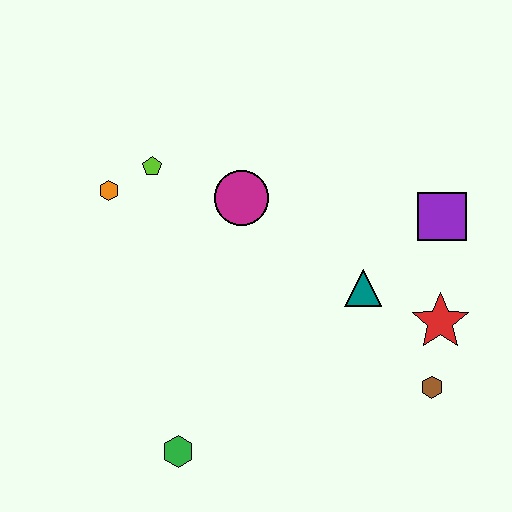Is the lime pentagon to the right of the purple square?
No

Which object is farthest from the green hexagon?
The purple square is farthest from the green hexagon.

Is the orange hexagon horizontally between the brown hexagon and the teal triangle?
No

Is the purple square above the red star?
Yes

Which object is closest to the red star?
The brown hexagon is closest to the red star.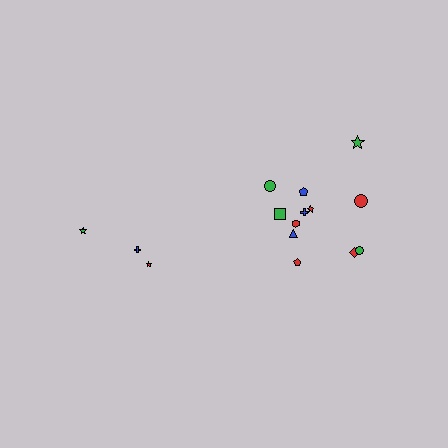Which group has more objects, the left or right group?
The right group.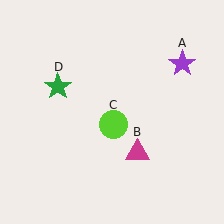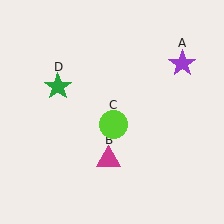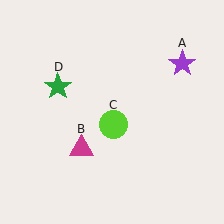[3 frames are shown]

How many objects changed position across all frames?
1 object changed position: magenta triangle (object B).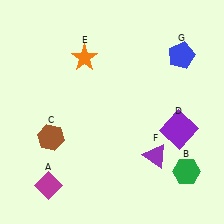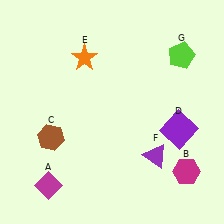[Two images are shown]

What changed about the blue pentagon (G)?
In Image 1, G is blue. In Image 2, it changed to lime.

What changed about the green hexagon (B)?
In Image 1, B is green. In Image 2, it changed to magenta.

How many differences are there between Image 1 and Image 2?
There are 2 differences between the two images.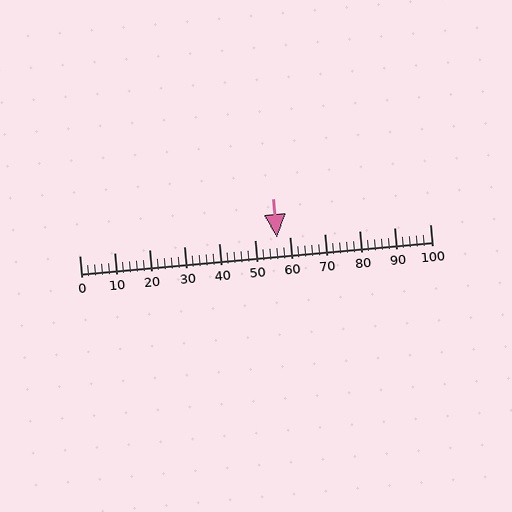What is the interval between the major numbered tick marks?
The major tick marks are spaced 10 units apart.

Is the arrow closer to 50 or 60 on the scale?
The arrow is closer to 60.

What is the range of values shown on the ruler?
The ruler shows values from 0 to 100.